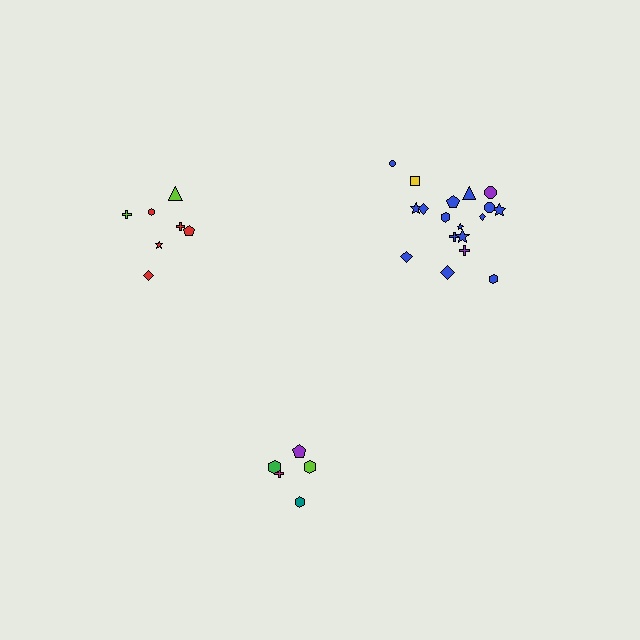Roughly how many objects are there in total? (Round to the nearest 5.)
Roughly 30 objects in total.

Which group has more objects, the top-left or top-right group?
The top-right group.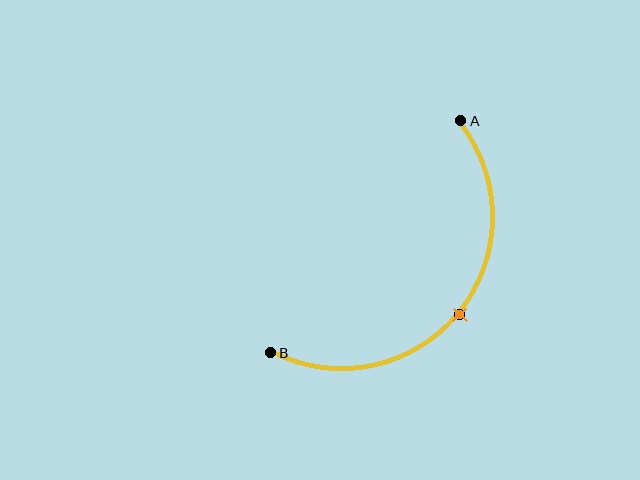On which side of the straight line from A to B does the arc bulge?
The arc bulges below and to the right of the straight line connecting A and B.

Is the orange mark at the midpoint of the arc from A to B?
Yes. The orange mark lies on the arc at equal arc-length from both A and B — it is the arc midpoint.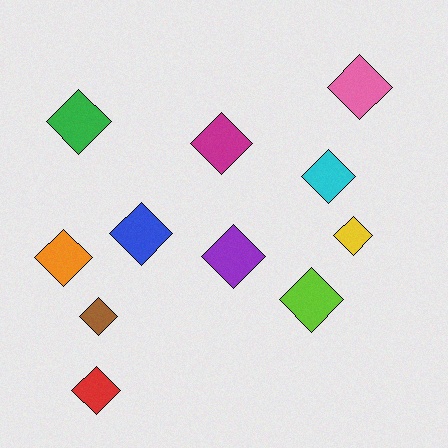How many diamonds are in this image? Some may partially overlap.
There are 11 diamonds.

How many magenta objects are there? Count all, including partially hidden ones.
There is 1 magenta object.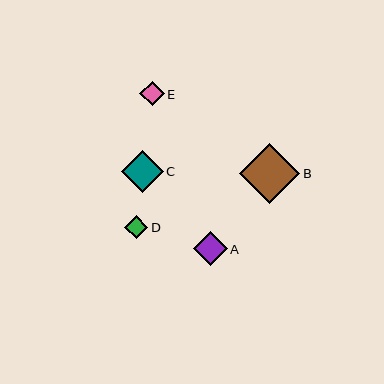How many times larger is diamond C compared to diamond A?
Diamond C is approximately 1.2 times the size of diamond A.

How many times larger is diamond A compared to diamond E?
Diamond A is approximately 1.4 times the size of diamond E.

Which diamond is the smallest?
Diamond D is the smallest with a size of approximately 23 pixels.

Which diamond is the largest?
Diamond B is the largest with a size of approximately 60 pixels.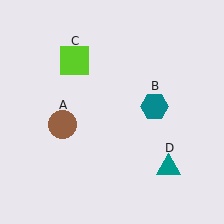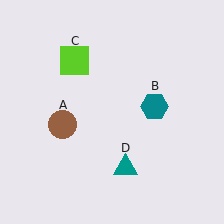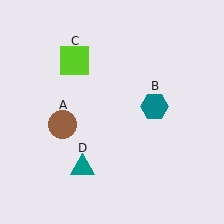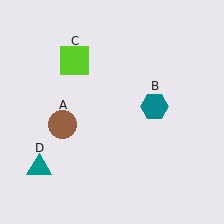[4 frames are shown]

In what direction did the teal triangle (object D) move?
The teal triangle (object D) moved left.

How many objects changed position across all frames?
1 object changed position: teal triangle (object D).